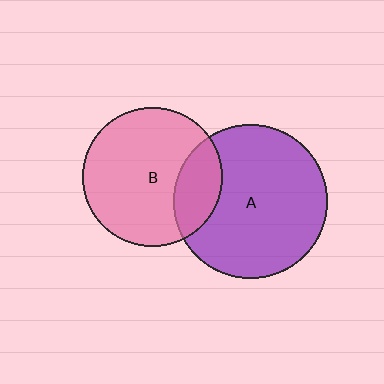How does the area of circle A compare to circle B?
Approximately 1.2 times.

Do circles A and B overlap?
Yes.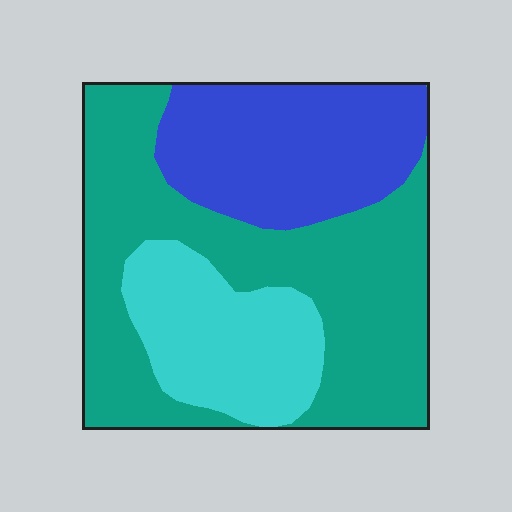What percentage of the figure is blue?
Blue covers roughly 30% of the figure.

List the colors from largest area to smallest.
From largest to smallest: teal, blue, cyan.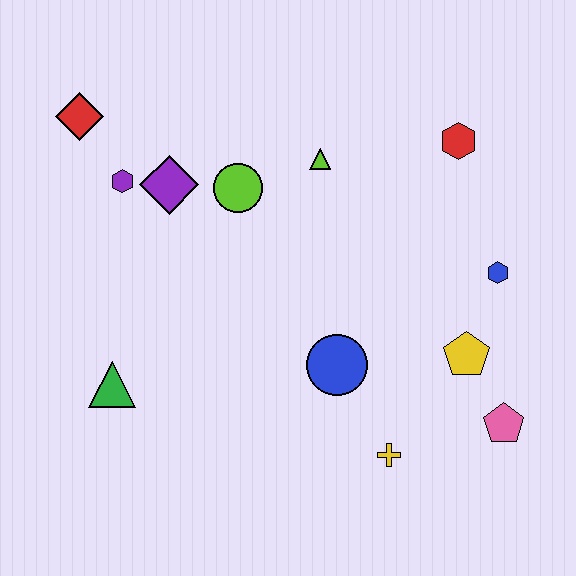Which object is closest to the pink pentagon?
The yellow pentagon is closest to the pink pentagon.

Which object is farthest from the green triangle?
The red hexagon is farthest from the green triangle.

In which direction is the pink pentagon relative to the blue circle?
The pink pentagon is to the right of the blue circle.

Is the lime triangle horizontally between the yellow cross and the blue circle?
No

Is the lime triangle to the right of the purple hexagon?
Yes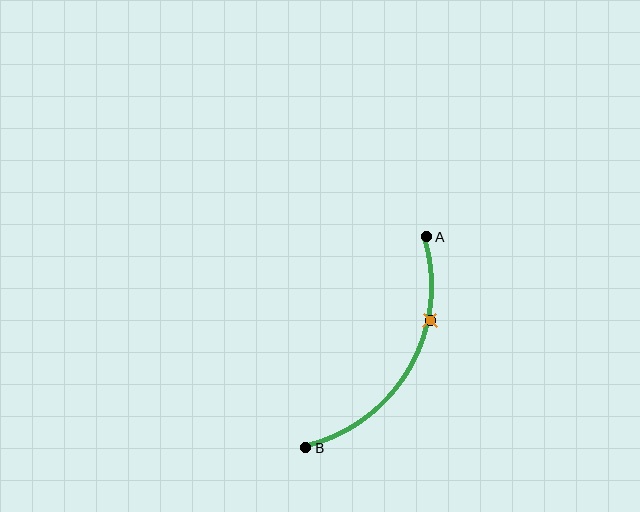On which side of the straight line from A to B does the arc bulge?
The arc bulges to the right of the straight line connecting A and B.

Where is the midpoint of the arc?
The arc midpoint is the point on the curve farthest from the straight line joining A and B. It sits to the right of that line.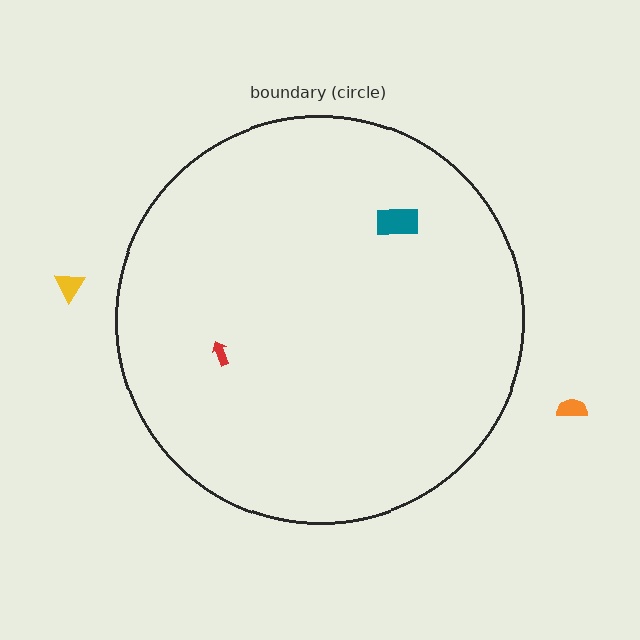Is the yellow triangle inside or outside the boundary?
Outside.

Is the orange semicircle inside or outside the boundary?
Outside.